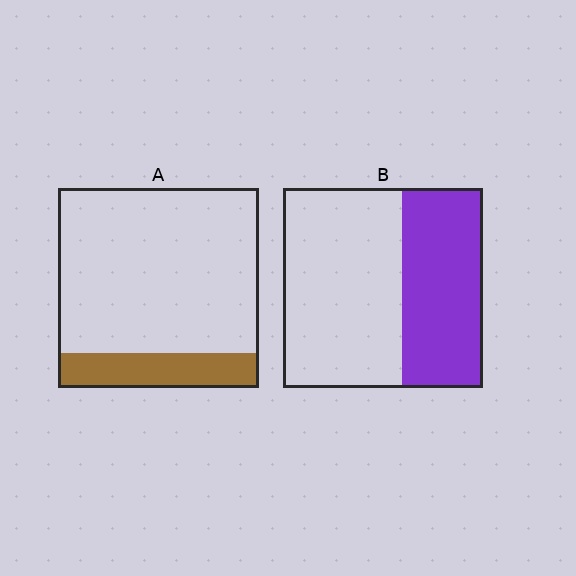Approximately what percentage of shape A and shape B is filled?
A is approximately 20% and B is approximately 40%.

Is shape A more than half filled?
No.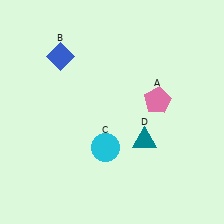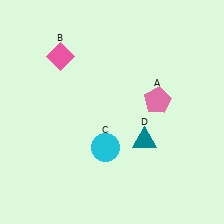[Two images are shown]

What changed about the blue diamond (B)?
In Image 1, B is blue. In Image 2, it changed to pink.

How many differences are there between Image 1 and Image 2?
There is 1 difference between the two images.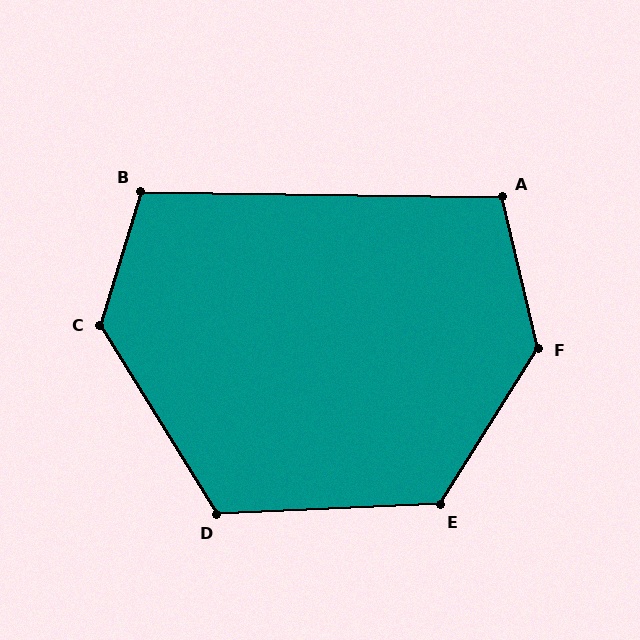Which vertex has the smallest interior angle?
A, at approximately 104 degrees.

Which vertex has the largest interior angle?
F, at approximately 135 degrees.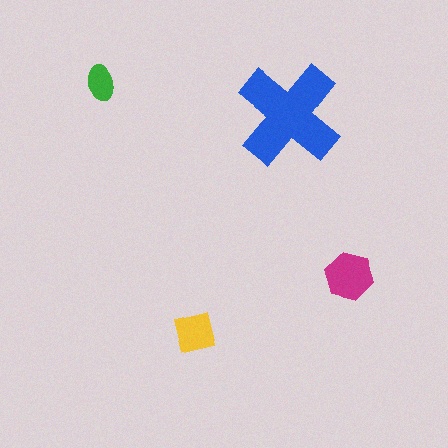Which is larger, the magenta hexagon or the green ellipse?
The magenta hexagon.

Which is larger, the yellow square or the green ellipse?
The yellow square.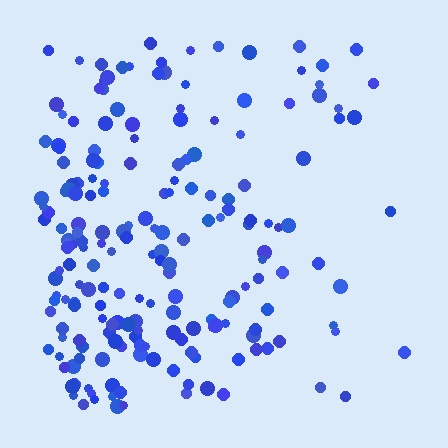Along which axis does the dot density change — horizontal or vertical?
Horizontal.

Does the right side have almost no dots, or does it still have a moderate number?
Still a moderate number, just noticeably fewer than the left.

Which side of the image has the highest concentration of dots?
The left.